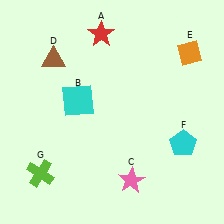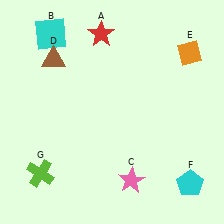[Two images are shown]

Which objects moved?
The objects that moved are: the cyan square (B), the cyan pentagon (F).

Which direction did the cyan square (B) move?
The cyan square (B) moved up.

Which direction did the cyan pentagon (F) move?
The cyan pentagon (F) moved down.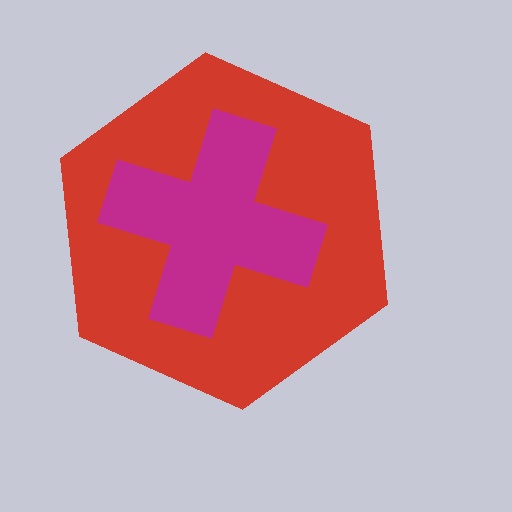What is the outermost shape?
The red hexagon.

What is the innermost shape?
The magenta cross.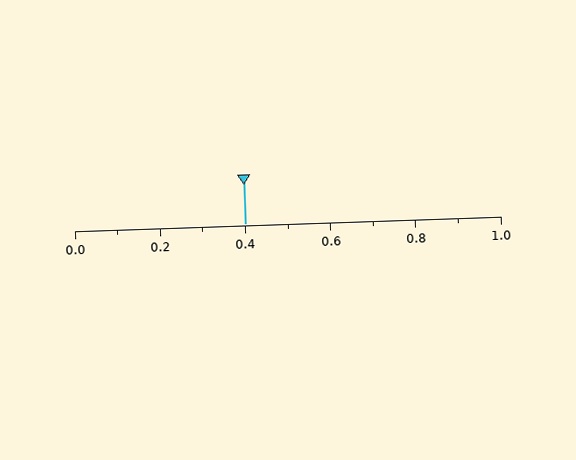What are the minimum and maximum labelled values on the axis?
The axis runs from 0.0 to 1.0.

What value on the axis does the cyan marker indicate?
The marker indicates approximately 0.4.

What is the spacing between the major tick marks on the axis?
The major ticks are spaced 0.2 apart.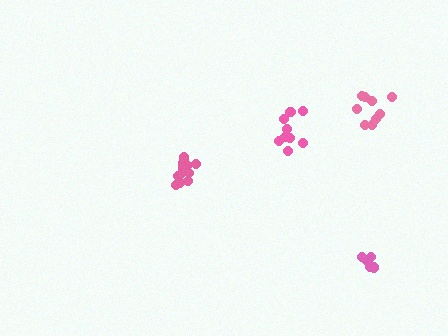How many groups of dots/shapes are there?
There are 4 groups.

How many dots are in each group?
Group 1: 12 dots, Group 2: 9 dots, Group 3: 9 dots, Group 4: 6 dots (36 total).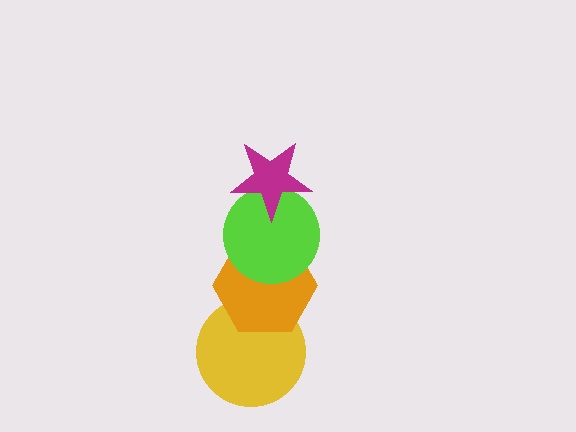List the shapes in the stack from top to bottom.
From top to bottom: the magenta star, the lime circle, the orange hexagon, the yellow circle.